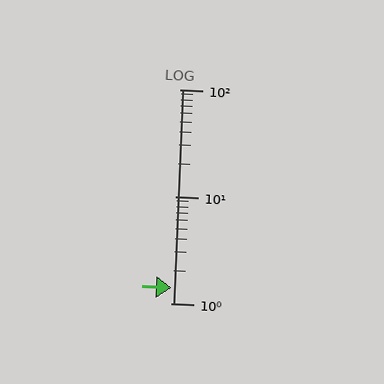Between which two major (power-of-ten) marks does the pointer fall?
The pointer is between 1 and 10.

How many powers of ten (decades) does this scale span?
The scale spans 2 decades, from 1 to 100.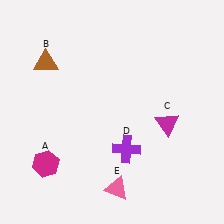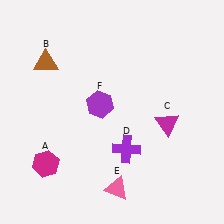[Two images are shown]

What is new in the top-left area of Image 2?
A purple hexagon (F) was added in the top-left area of Image 2.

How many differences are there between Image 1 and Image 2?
There is 1 difference between the two images.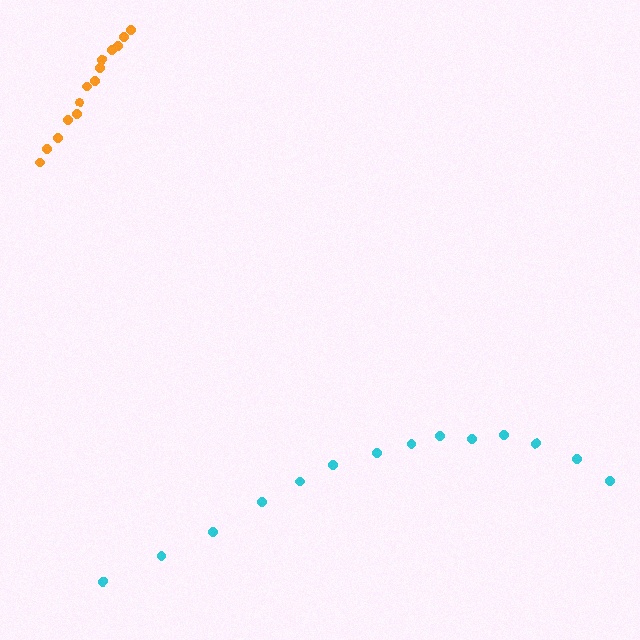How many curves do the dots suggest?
There are 2 distinct paths.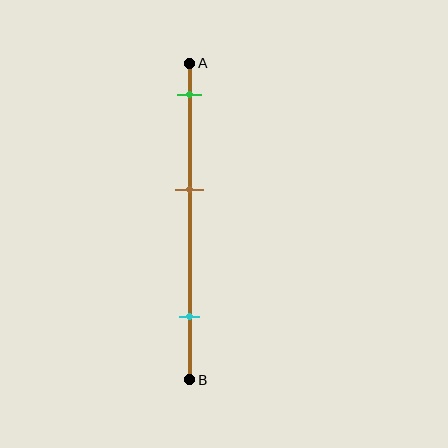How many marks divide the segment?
There are 3 marks dividing the segment.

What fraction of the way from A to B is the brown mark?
The brown mark is approximately 40% (0.4) of the way from A to B.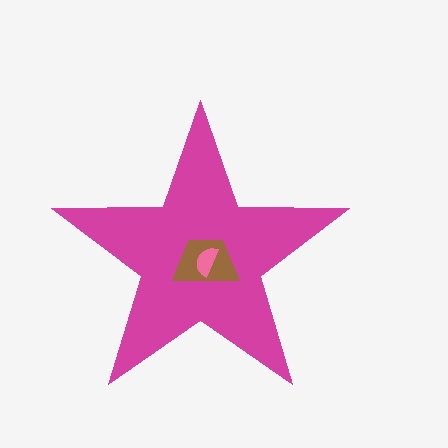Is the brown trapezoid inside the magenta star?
Yes.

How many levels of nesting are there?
3.